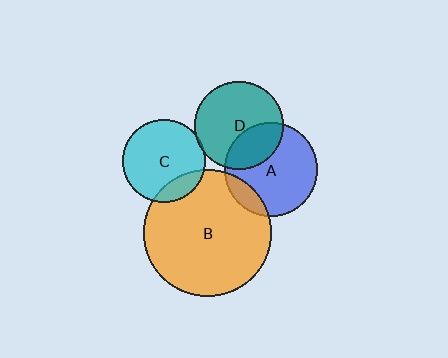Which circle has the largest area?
Circle B (orange).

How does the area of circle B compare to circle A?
Approximately 1.9 times.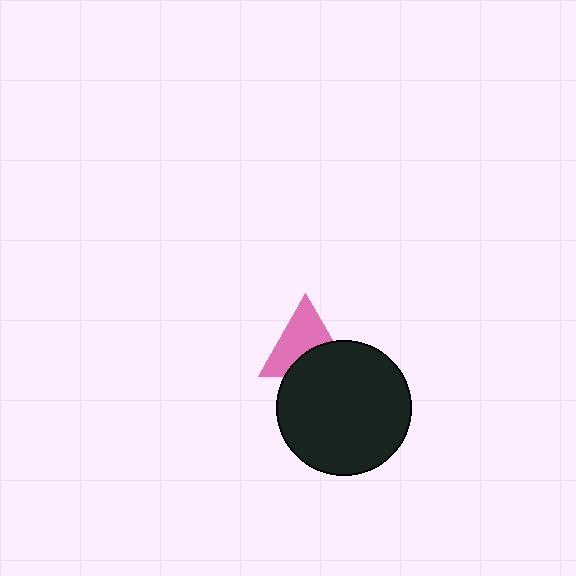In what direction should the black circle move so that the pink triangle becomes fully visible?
The black circle should move down. That is the shortest direction to clear the overlap and leave the pink triangle fully visible.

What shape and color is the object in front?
The object in front is a black circle.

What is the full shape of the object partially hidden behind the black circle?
The partially hidden object is a pink triangle.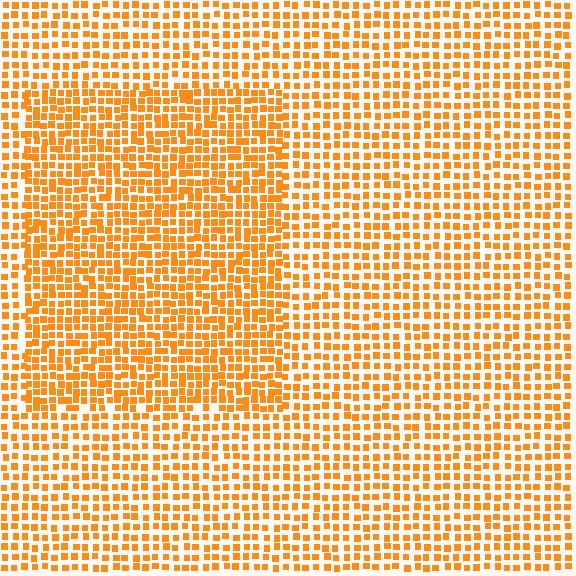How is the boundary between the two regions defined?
The boundary is defined by a change in element density (approximately 1.5x ratio). All elements are the same color, size, and shape.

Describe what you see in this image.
The image contains small orange elements arranged at two different densities. A rectangle-shaped region is visible where the elements are more densely packed than the surrounding area.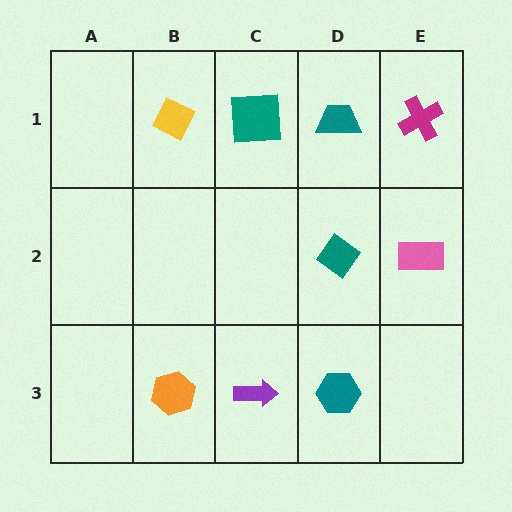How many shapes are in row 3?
3 shapes.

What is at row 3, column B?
An orange hexagon.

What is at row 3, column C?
A purple arrow.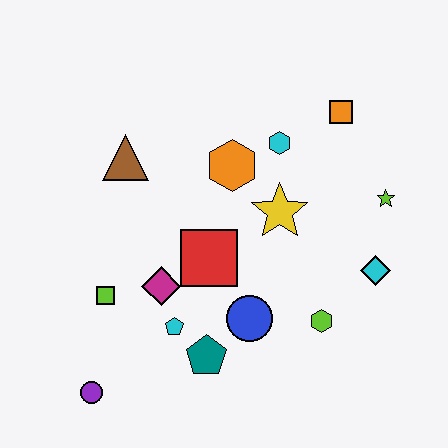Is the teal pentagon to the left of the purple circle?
No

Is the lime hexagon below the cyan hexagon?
Yes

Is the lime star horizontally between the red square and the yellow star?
No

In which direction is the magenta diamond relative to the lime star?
The magenta diamond is to the left of the lime star.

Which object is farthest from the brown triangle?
The cyan diamond is farthest from the brown triangle.